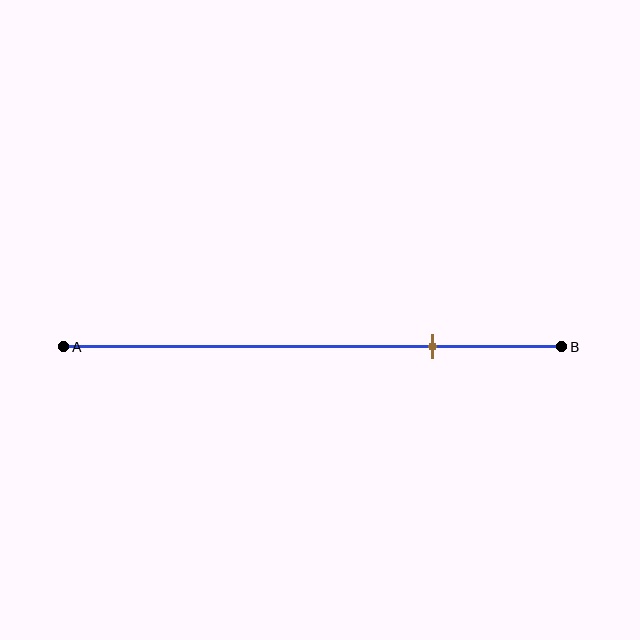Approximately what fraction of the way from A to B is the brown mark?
The brown mark is approximately 75% of the way from A to B.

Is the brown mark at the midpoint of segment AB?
No, the mark is at about 75% from A, not at the 50% midpoint.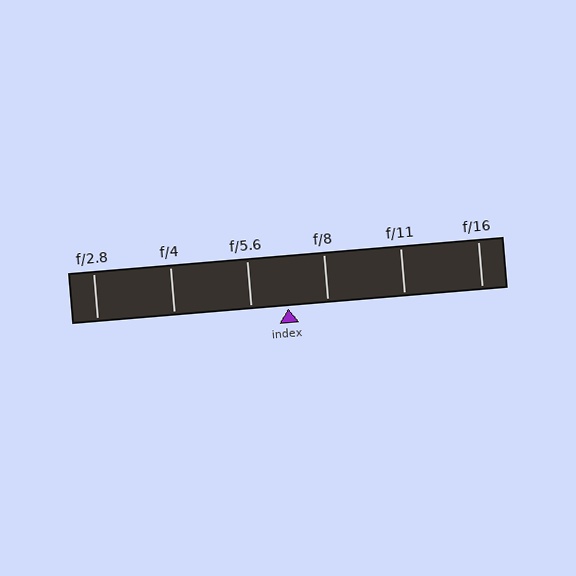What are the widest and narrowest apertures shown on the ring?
The widest aperture shown is f/2.8 and the narrowest is f/16.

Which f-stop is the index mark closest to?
The index mark is closest to f/5.6.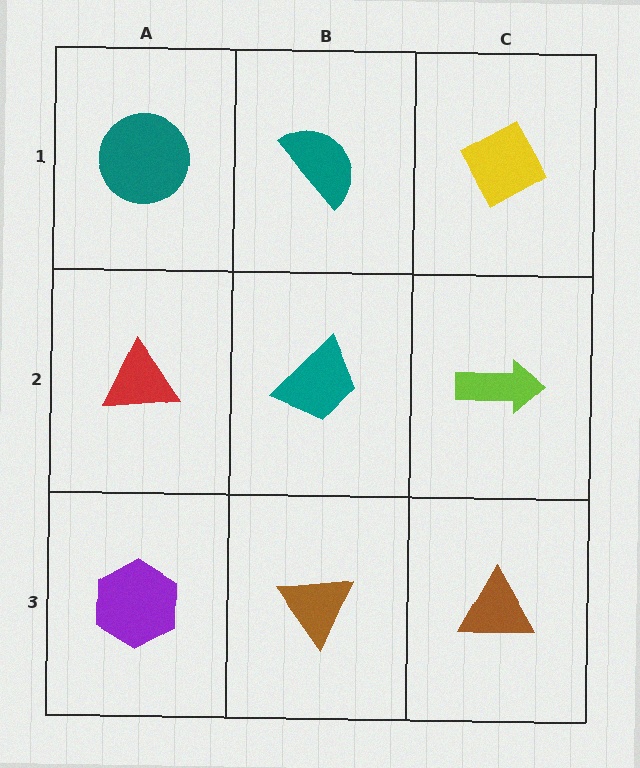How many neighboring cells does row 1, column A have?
2.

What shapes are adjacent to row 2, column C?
A yellow diamond (row 1, column C), a brown triangle (row 3, column C), a teal trapezoid (row 2, column B).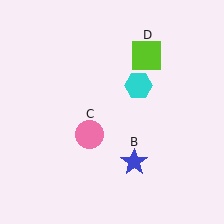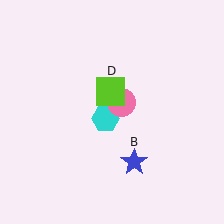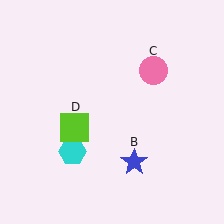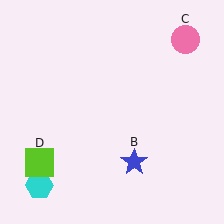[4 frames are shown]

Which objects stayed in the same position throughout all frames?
Blue star (object B) remained stationary.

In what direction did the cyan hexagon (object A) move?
The cyan hexagon (object A) moved down and to the left.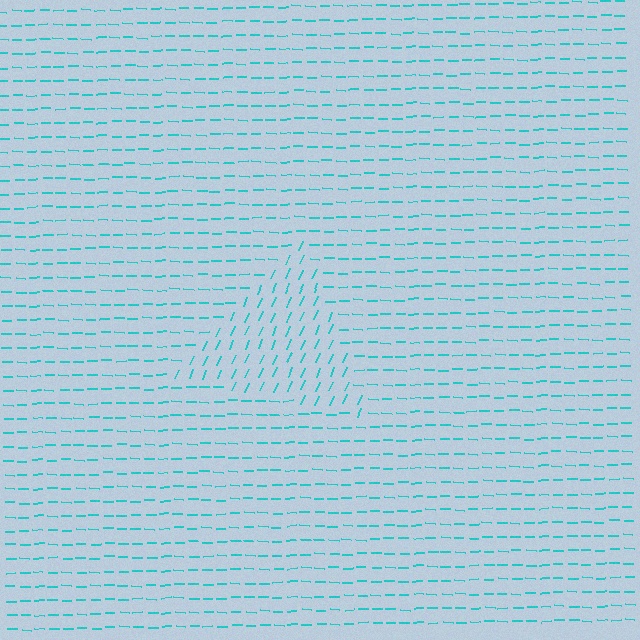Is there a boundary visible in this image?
Yes, there is a texture boundary formed by a change in line orientation.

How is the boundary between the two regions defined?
The boundary is defined purely by a change in line orientation (approximately 68 degrees difference). All lines are the same color and thickness.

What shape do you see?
I see a triangle.